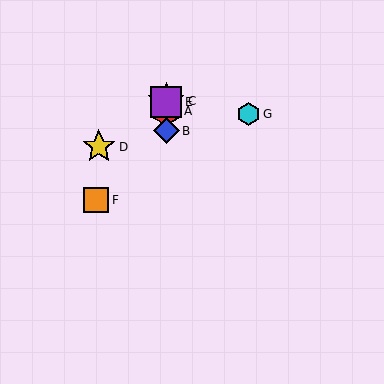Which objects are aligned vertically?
Objects A, B, C, E are aligned vertically.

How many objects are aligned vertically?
4 objects (A, B, C, E) are aligned vertically.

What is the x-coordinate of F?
Object F is at x≈96.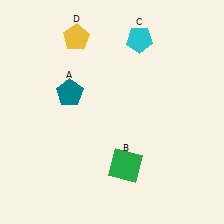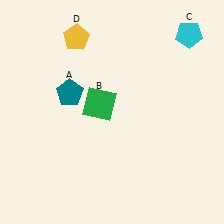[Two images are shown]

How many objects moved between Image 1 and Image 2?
2 objects moved between the two images.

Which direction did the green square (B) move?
The green square (B) moved up.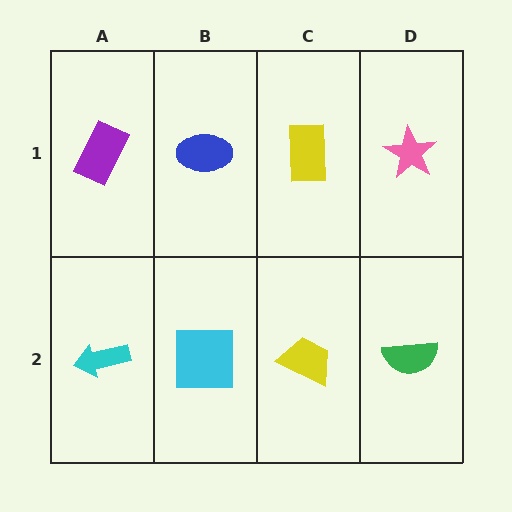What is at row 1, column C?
A yellow rectangle.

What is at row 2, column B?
A cyan square.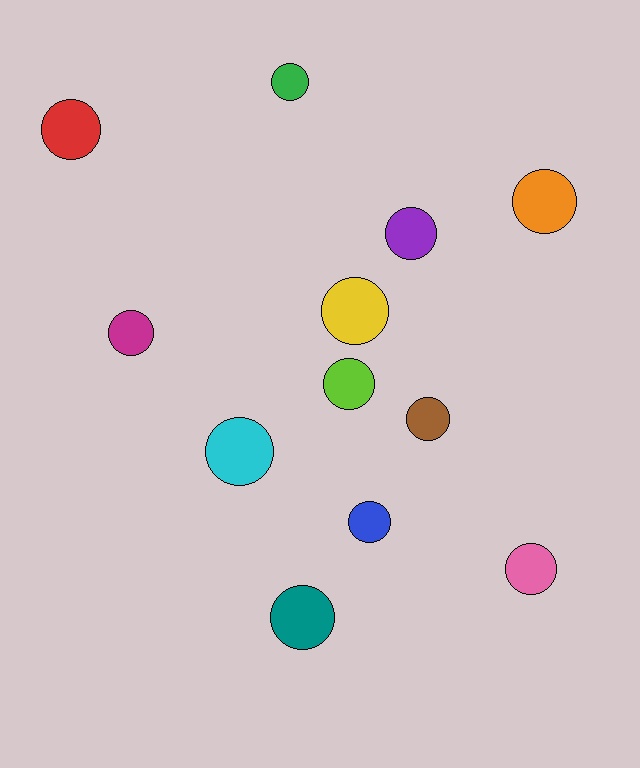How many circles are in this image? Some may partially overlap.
There are 12 circles.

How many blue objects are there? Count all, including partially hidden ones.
There is 1 blue object.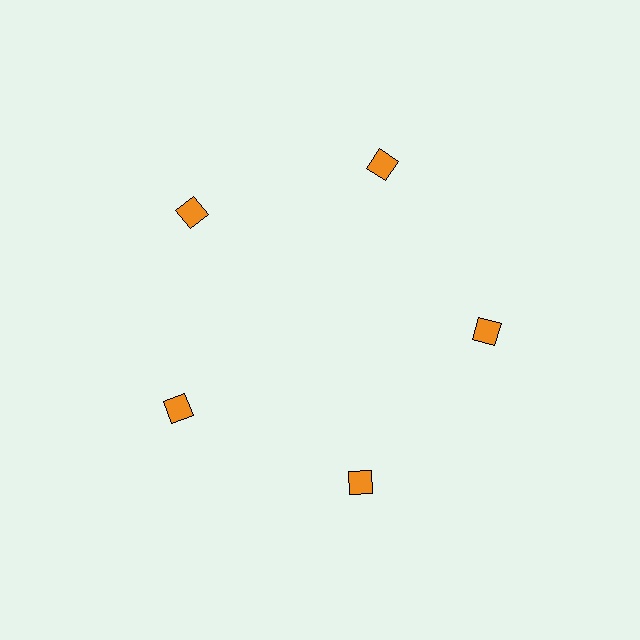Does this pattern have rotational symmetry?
Yes, this pattern has 5-fold rotational symmetry. It looks the same after rotating 72 degrees around the center.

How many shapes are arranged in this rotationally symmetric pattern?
There are 5 shapes, arranged in 5 groups of 1.